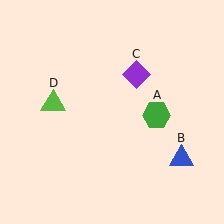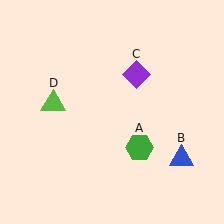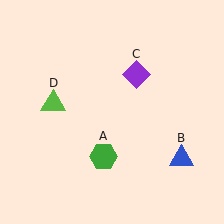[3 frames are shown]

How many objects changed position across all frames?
1 object changed position: green hexagon (object A).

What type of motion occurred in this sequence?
The green hexagon (object A) rotated clockwise around the center of the scene.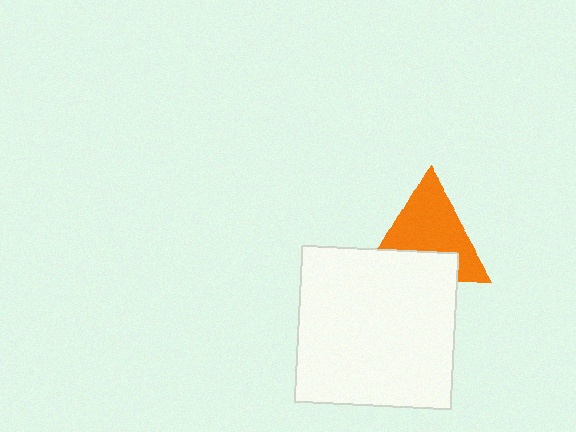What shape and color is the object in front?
The object in front is a white square.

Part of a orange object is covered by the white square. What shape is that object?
It is a triangle.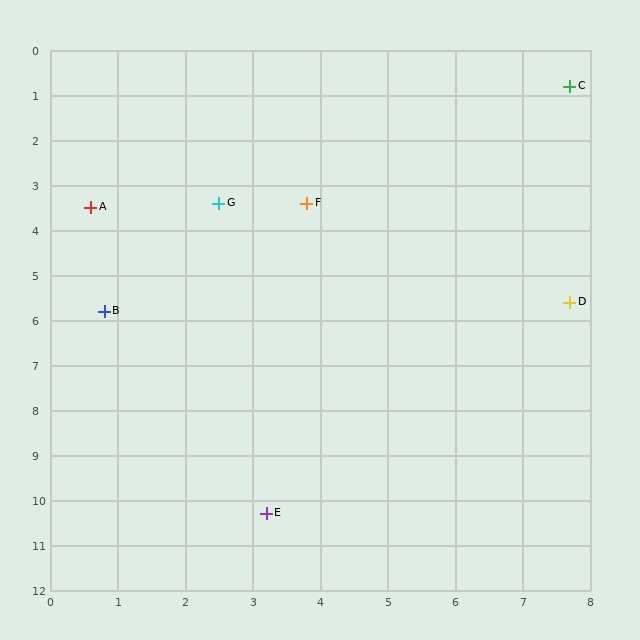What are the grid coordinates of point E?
Point E is at approximately (3.2, 10.3).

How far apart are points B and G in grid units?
Points B and G are about 2.9 grid units apart.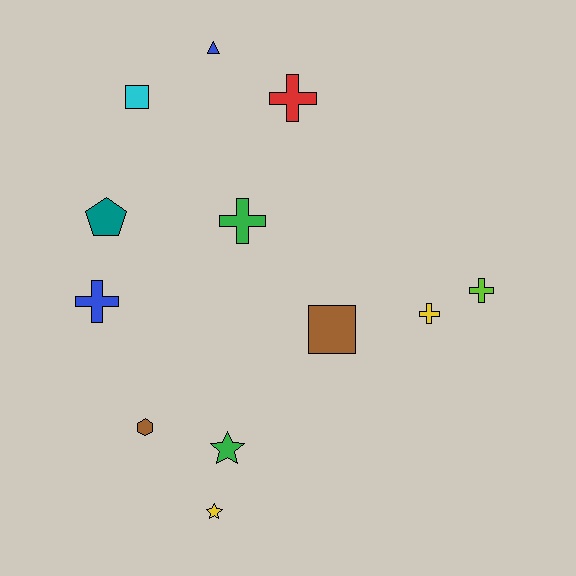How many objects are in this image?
There are 12 objects.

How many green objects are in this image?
There are 2 green objects.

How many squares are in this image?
There are 2 squares.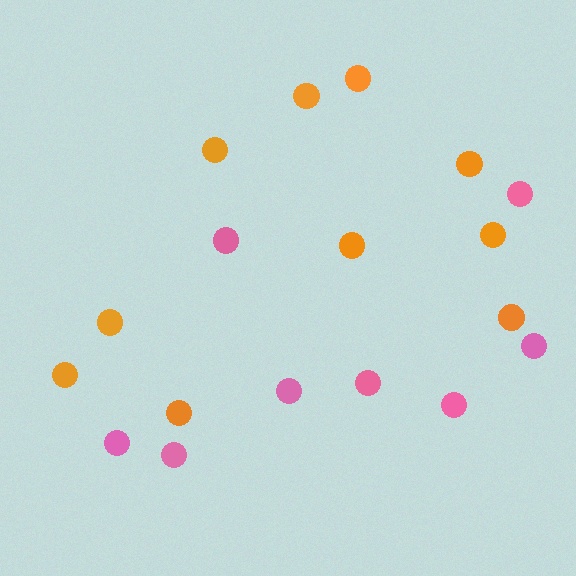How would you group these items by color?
There are 2 groups: one group of orange circles (10) and one group of pink circles (8).